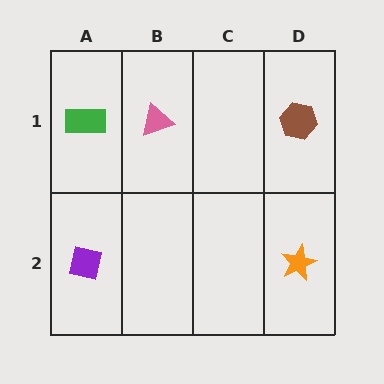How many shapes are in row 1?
3 shapes.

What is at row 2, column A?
A purple square.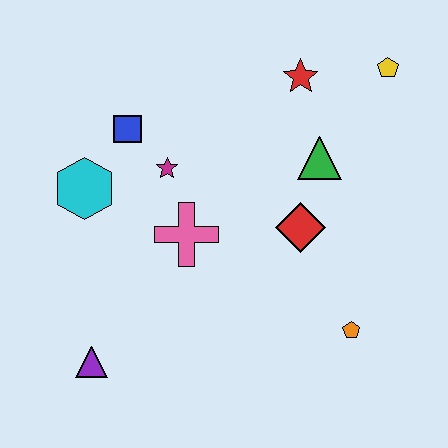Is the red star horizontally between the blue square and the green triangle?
Yes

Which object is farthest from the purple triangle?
The yellow pentagon is farthest from the purple triangle.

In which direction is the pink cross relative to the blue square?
The pink cross is below the blue square.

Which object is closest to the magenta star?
The blue square is closest to the magenta star.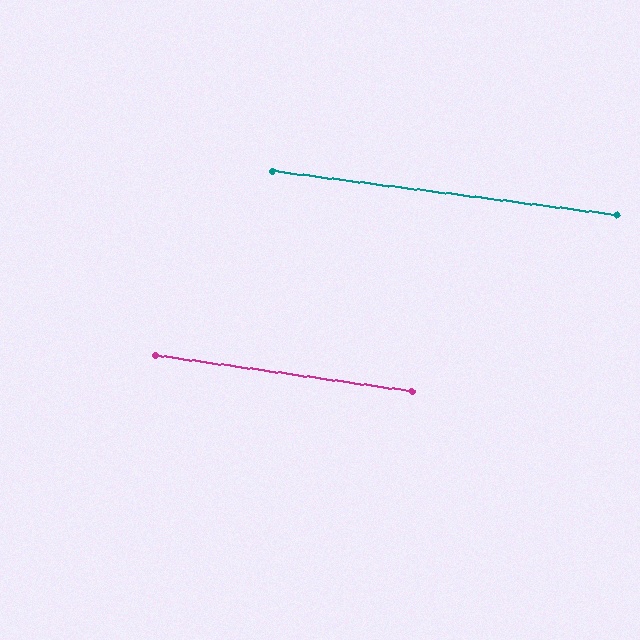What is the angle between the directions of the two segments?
Approximately 1 degree.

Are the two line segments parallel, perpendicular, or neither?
Parallel — their directions differ by only 0.7°.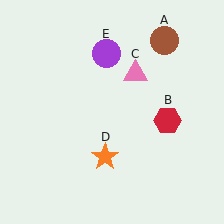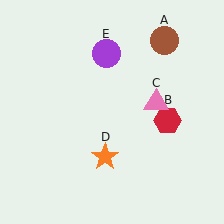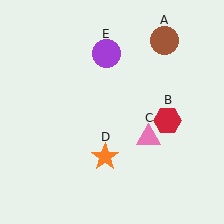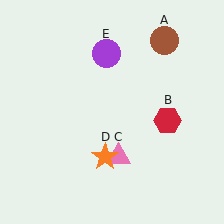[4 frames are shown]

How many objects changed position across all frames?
1 object changed position: pink triangle (object C).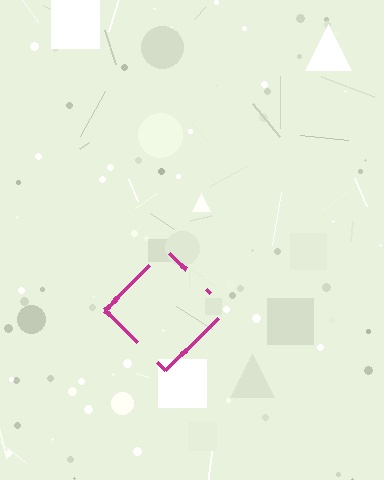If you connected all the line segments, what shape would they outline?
They would outline a diamond.